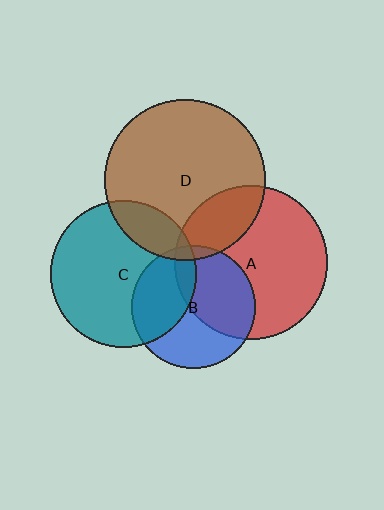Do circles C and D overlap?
Yes.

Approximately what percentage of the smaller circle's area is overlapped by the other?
Approximately 20%.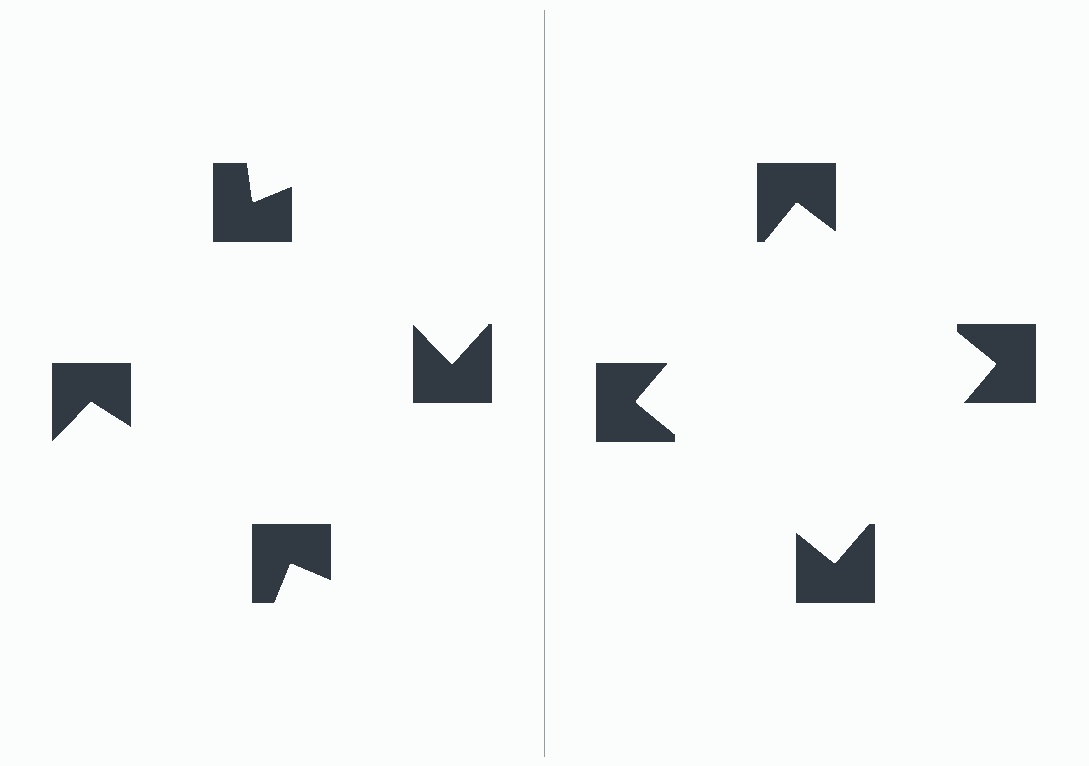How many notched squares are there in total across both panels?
8 — 4 on each side.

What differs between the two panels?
The notched squares are positioned identically on both sides; only the wedge orientations differ. On the right they align to a square; on the left they are misaligned.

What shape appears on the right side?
An illusory square.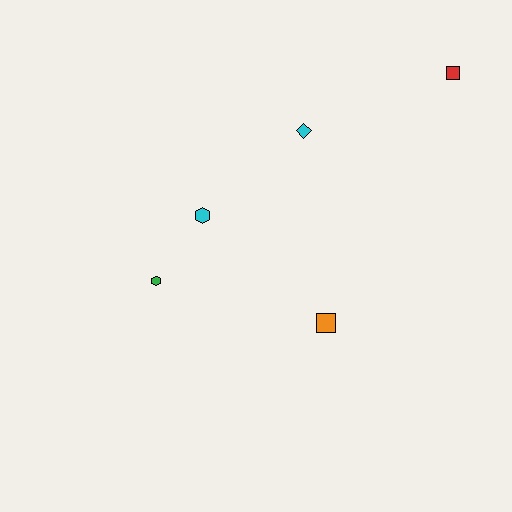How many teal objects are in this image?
There are no teal objects.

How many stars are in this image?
There are no stars.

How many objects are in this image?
There are 5 objects.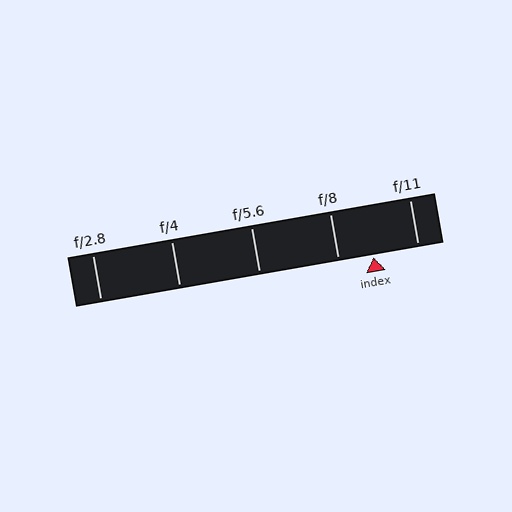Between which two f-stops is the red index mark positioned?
The index mark is between f/8 and f/11.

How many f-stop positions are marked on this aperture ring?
There are 5 f-stop positions marked.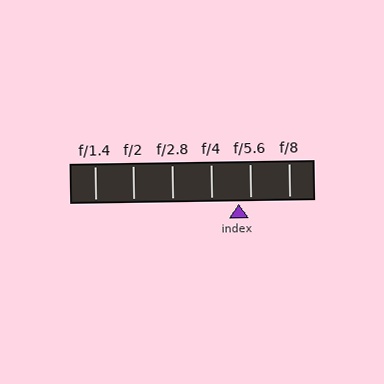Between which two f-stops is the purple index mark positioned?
The index mark is between f/4 and f/5.6.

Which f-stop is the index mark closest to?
The index mark is closest to f/5.6.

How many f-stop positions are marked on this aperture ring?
There are 6 f-stop positions marked.